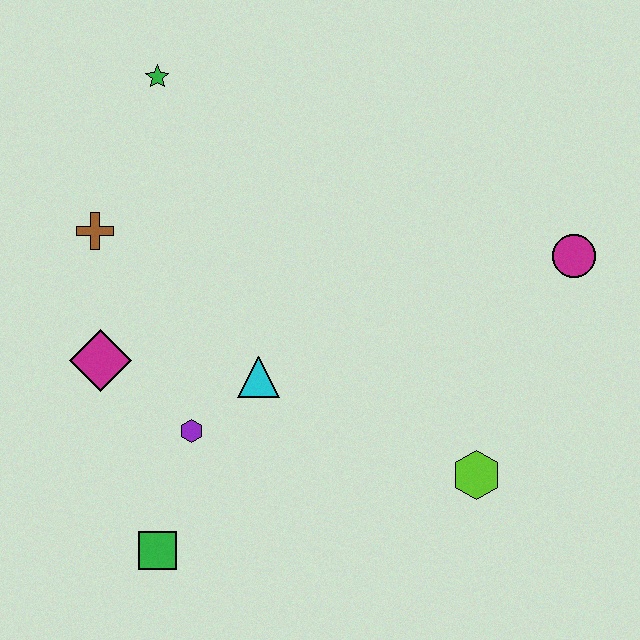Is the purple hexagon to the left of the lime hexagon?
Yes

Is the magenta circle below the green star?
Yes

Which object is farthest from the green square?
The magenta circle is farthest from the green square.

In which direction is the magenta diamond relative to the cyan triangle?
The magenta diamond is to the left of the cyan triangle.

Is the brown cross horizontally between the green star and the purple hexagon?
No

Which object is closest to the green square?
The purple hexagon is closest to the green square.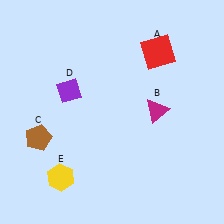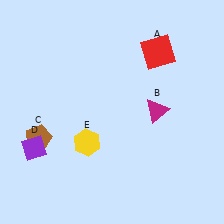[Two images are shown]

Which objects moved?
The objects that moved are: the purple diamond (D), the yellow hexagon (E).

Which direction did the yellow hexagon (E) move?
The yellow hexagon (E) moved up.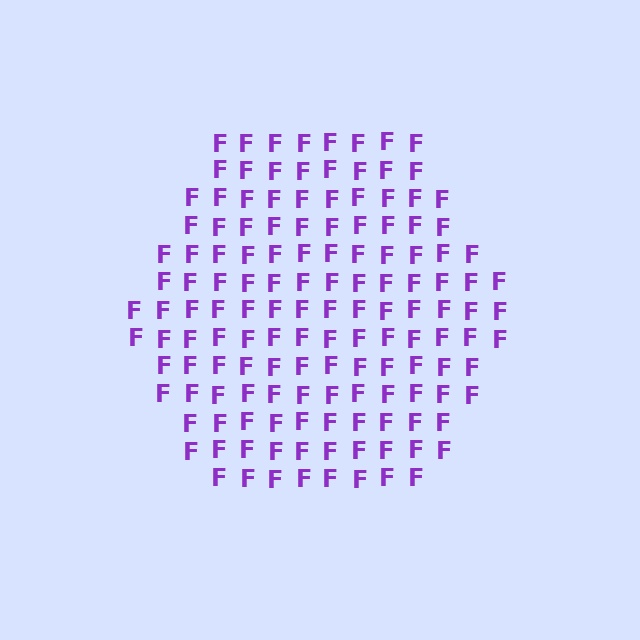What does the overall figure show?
The overall figure shows a hexagon.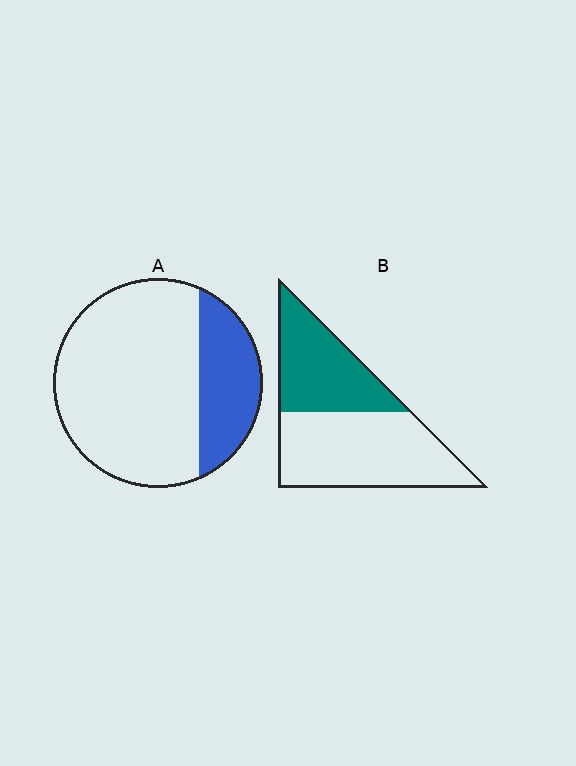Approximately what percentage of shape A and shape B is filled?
A is approximately 25% and B is approximately 40%.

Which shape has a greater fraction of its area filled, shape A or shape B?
Shape B.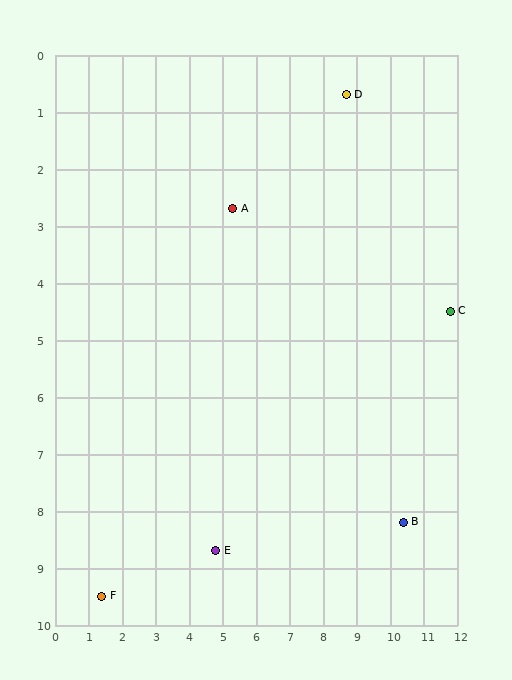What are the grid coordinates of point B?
Point B is at approximately (10.4, 8.2).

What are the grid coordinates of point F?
Point F is at approximately (1.4, 9.5).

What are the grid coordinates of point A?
Point A is at approximately (5.3, 2.7).